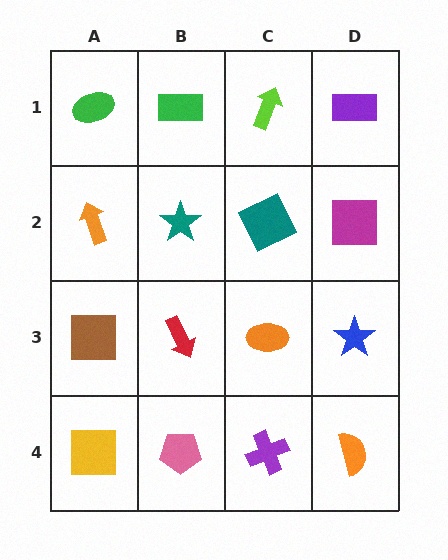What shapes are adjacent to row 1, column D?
A magenta square (row 2, column D), a lime arrow (row 1, column C).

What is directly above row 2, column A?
A green ellipse.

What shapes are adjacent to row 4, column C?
An orange ellipse (row 3, column C), a pink pentagon (row 4, column B), an orange semicircle (row 4, column D).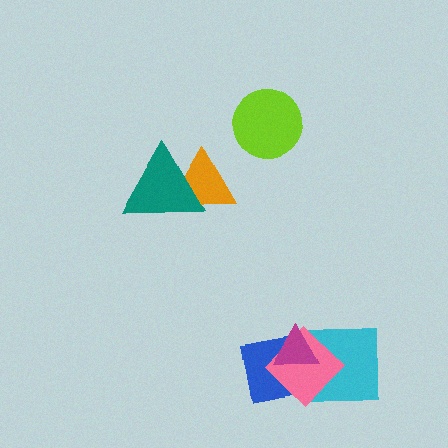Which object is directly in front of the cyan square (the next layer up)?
The pink diamond is directly in front of the cyan square.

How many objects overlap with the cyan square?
2 objects overlap with the cyan square.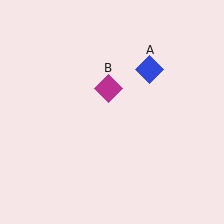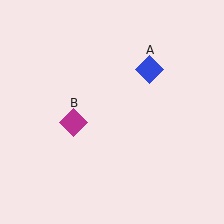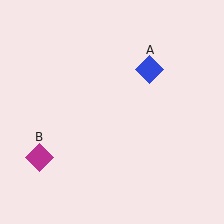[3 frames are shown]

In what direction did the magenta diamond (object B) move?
The magenta diamond (object B) moved down and to the left.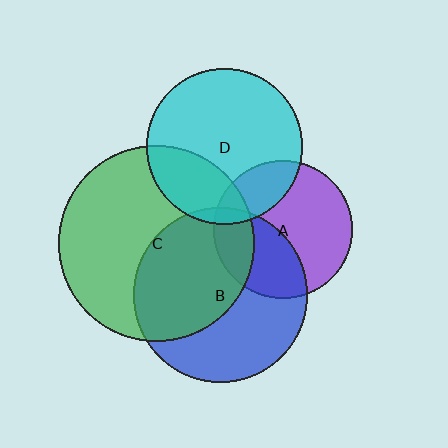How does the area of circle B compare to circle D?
Approximately 1.3 times.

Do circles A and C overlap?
Yes.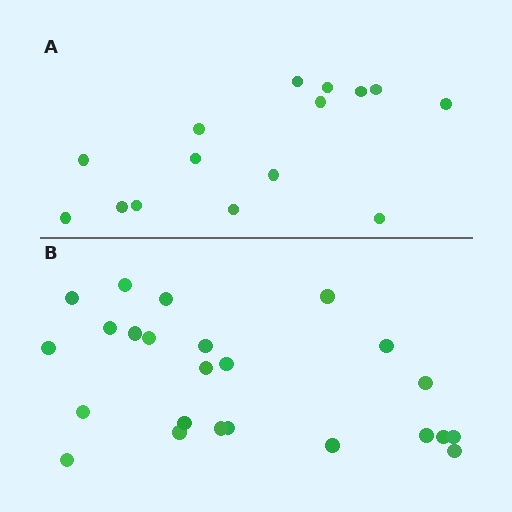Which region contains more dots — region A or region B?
Region B (the bottom region) has more dots.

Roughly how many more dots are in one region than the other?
Region B has roughly 8 or so more dots than region A.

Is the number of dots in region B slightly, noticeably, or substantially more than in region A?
Region B has substantially more. The ratio is roughly 1.6 to 1.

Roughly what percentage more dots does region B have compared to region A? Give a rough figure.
About 60% more.